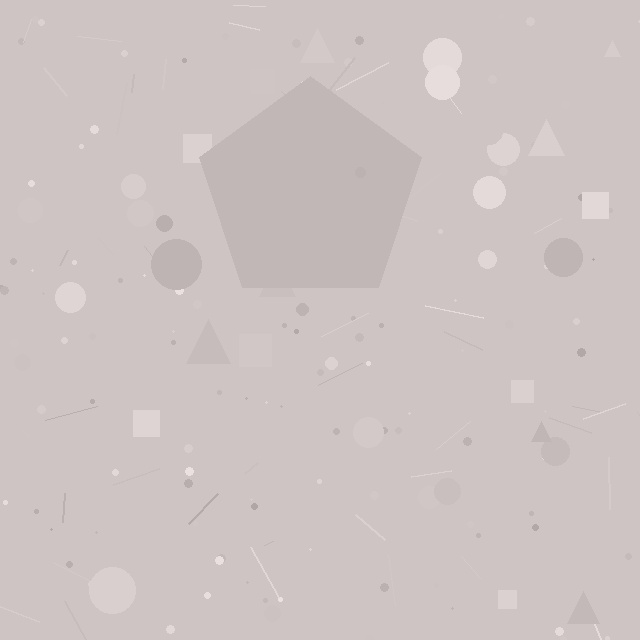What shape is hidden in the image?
A pentagon is hidden in the image.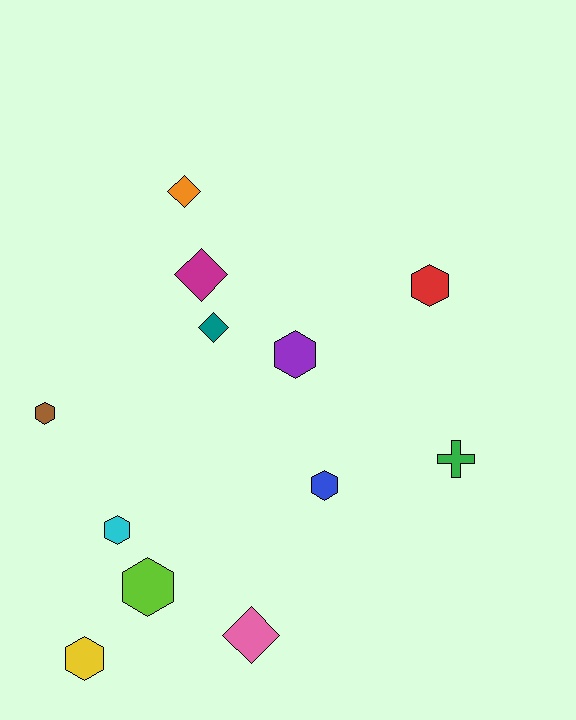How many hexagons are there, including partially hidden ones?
There are 7 hexagons.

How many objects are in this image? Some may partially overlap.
There are 12 objects.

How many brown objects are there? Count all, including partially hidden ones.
There is 1 brown object.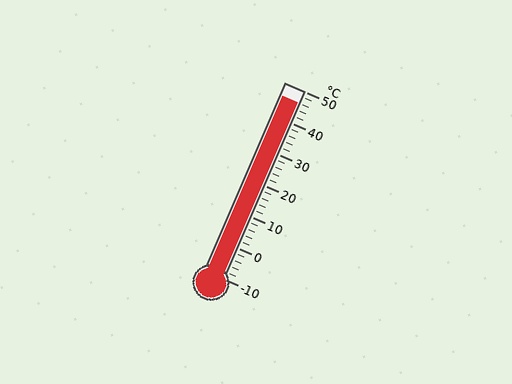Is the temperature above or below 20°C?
The temperature is above 20°C.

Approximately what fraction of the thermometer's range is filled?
The thermometer is filled to approximately 95% of its range.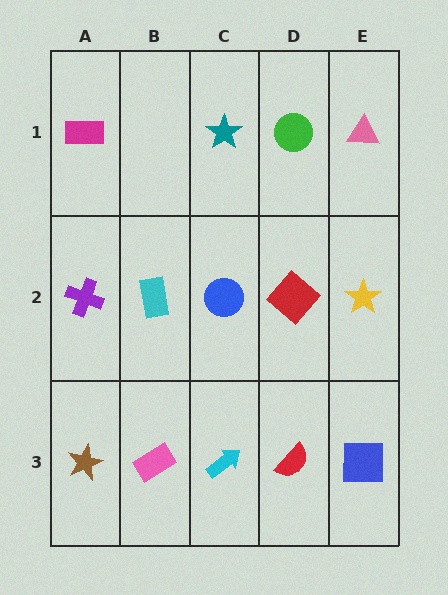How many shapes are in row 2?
5 shapes.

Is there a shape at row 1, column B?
No, that cell is empty.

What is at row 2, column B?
A cyan rectangle.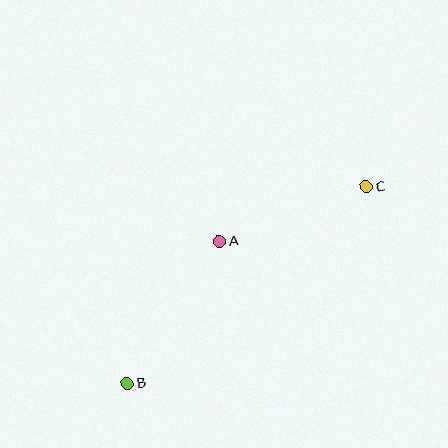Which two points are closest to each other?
Points A and C are closest to each other.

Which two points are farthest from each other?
Points B and C are farthest from each other.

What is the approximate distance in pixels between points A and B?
The distance between A and B is approximately 169 pixels.